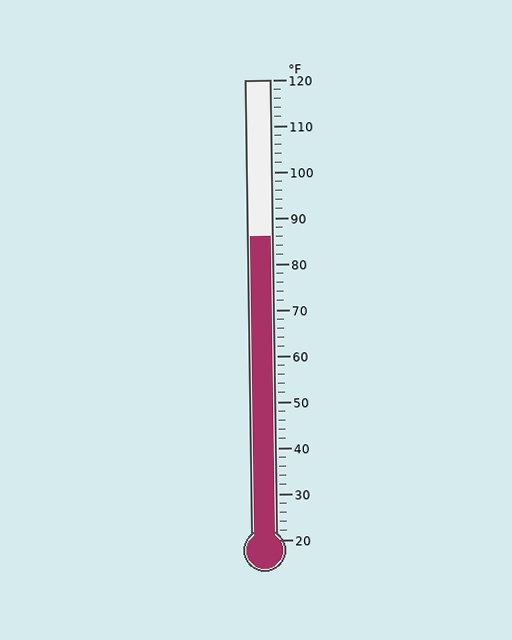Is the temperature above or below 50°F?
The temperature is above 50°F.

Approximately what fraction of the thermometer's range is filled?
The thermometer is filled to approximately 65% of its range.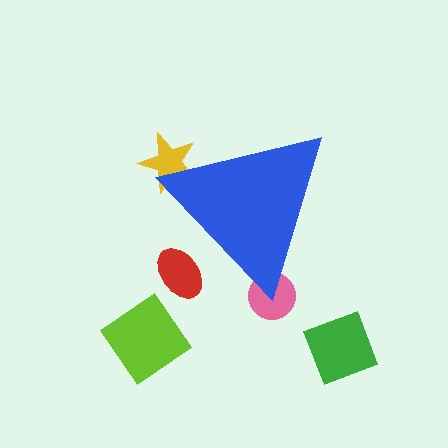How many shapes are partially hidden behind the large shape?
3 shapes are partially hidden.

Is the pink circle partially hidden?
Yes, the pink circle is partially hidden behind the blue triangle.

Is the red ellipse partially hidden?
Yes, the red ellipse is partially hidden behind the blue triangle.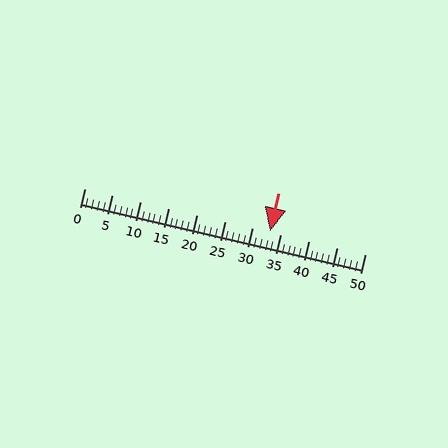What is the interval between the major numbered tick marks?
The major tick marks are spaced 5 units apart.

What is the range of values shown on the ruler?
The ruler shows values from 0 to 50.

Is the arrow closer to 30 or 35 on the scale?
The arrow is closer to 35.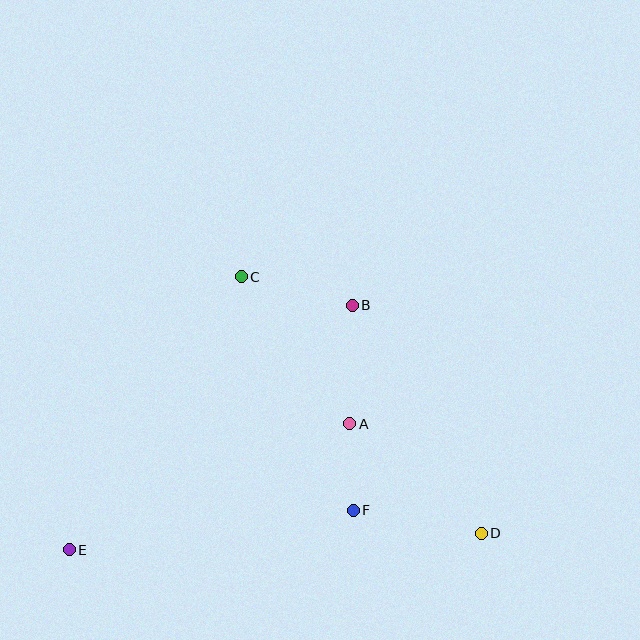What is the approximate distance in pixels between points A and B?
The distance between A and B is approximately 118 pixels.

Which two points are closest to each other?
Points A and F are closest to each other.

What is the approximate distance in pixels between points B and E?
The distance between B and E is approximately 374 pixels.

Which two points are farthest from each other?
Points D and E are farthest from each other.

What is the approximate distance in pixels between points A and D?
The distance between A and D is approximately 171 pixels.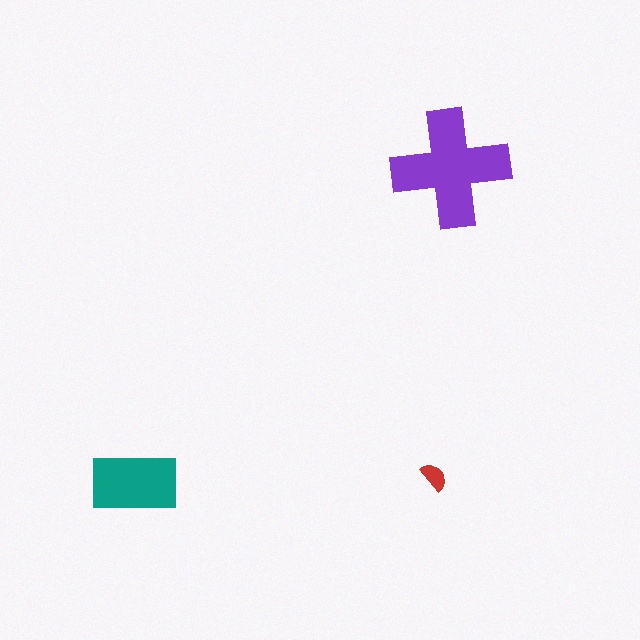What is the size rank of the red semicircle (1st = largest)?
3rd.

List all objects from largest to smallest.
The purple cross, the teal rectangle, the red semicircle.